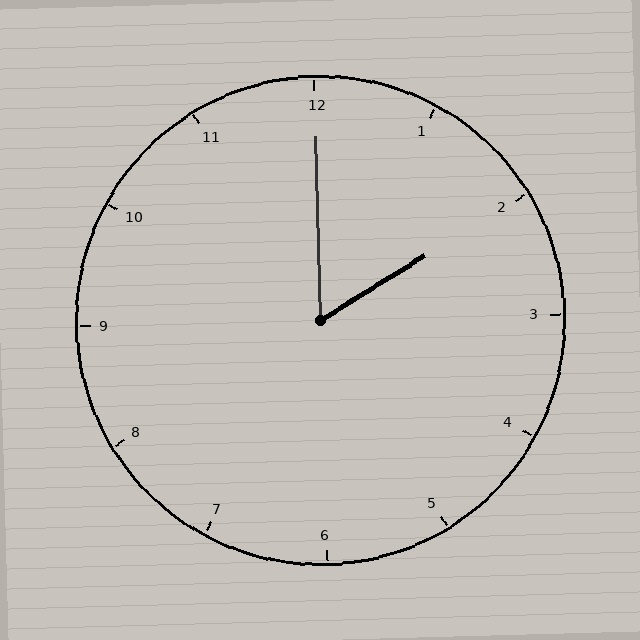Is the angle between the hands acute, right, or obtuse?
It is acute.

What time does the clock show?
2:00.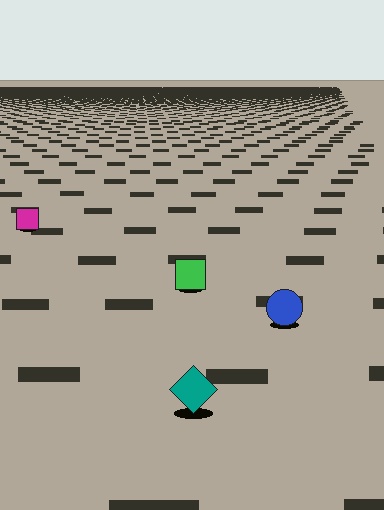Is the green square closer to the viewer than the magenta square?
Yes. The green square is closer — you can tell from the texture gradient: the ground texture is coarser near it.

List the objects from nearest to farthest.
From nearest to farthest: the teal diamond, the blue circle, the green square, the magenta square.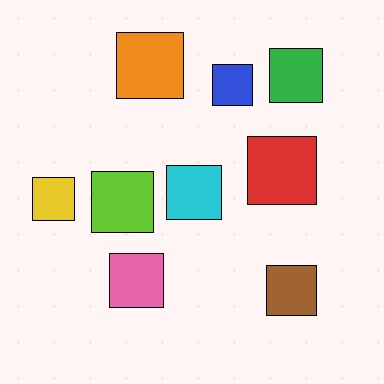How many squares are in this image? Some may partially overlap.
There are 9 squares.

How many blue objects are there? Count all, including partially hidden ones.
There is 1 blue object.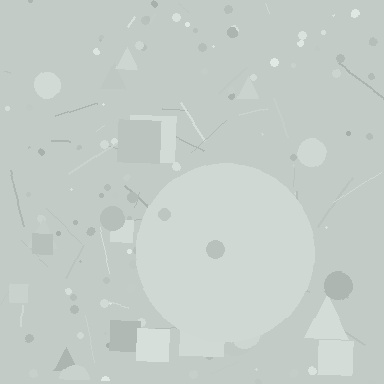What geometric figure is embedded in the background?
A circle is embedded in the background.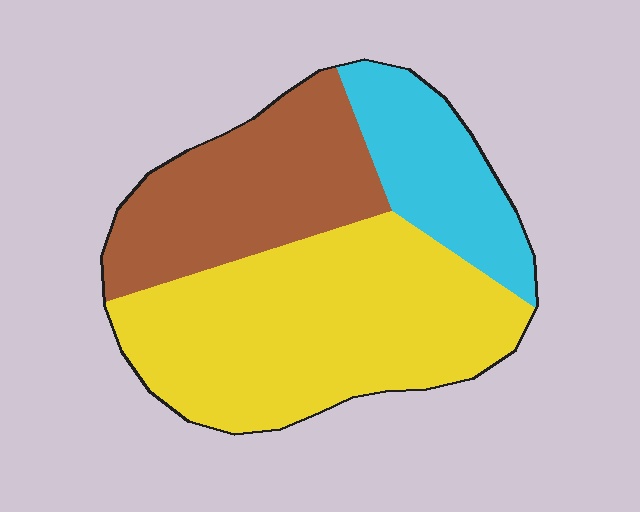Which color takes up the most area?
Yellow, at roughly 50%.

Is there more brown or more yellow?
Yellow.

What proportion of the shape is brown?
Brown covers 30% of the shape.